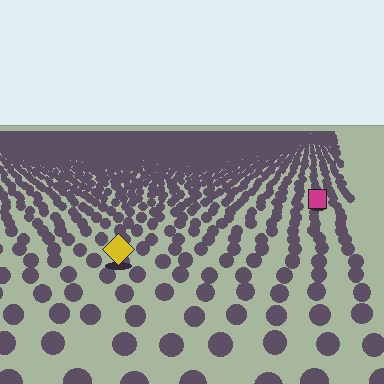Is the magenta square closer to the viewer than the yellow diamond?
No. The yellow diamond is closer — you can tell from the texture gradient: the ground texture is coarser near it.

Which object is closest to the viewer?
The yellow diamond is closest. The texture marks near it are larger and more spread out.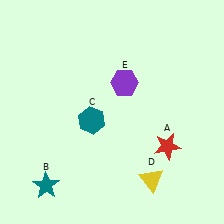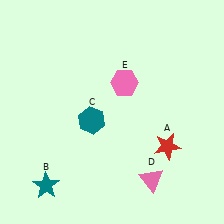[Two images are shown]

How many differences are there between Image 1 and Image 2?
There are 2 differences between the two images.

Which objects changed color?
D changed from yellow to pink. E changed from purple to pink.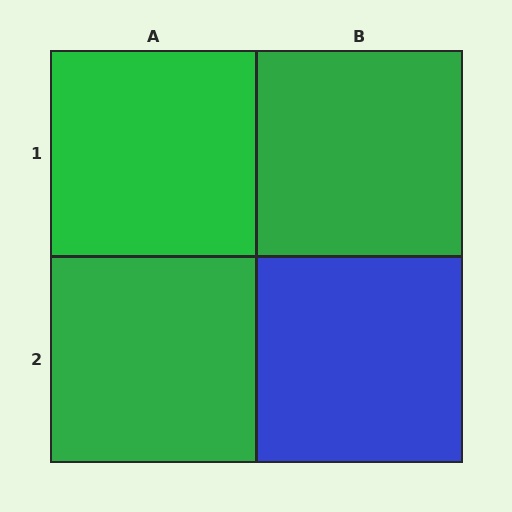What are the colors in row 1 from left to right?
Green, green.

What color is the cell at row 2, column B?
Blue.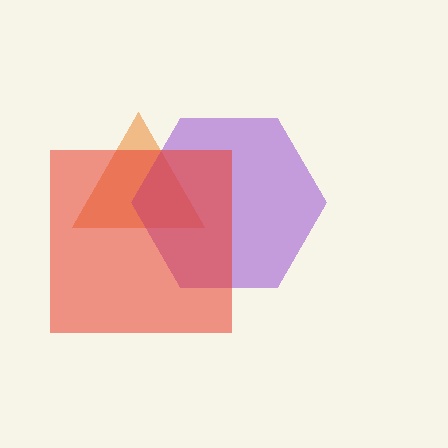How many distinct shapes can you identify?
There are 3 distinct shapes: an orange triangle, a purple hexagon, a red square.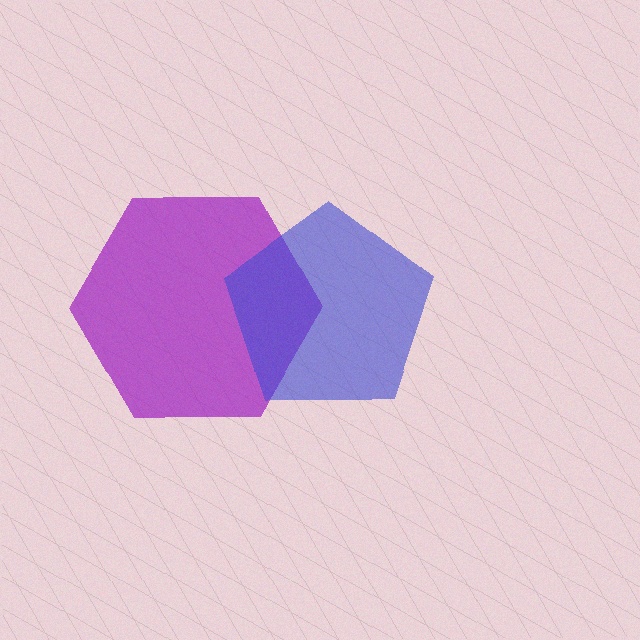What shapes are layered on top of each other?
The layered shapes are: a purple hexagon, a blue pentagon.